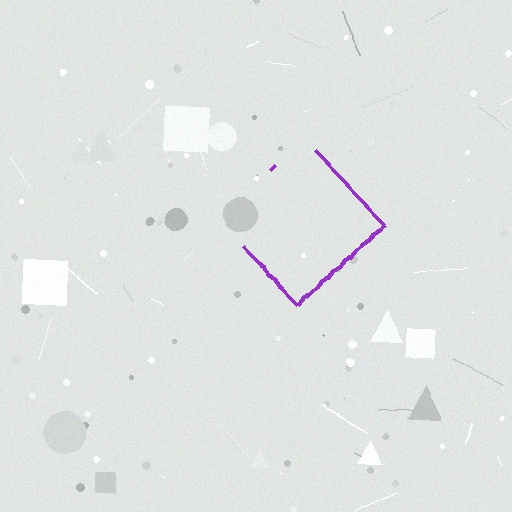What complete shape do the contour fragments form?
The contour fragments form a diamond.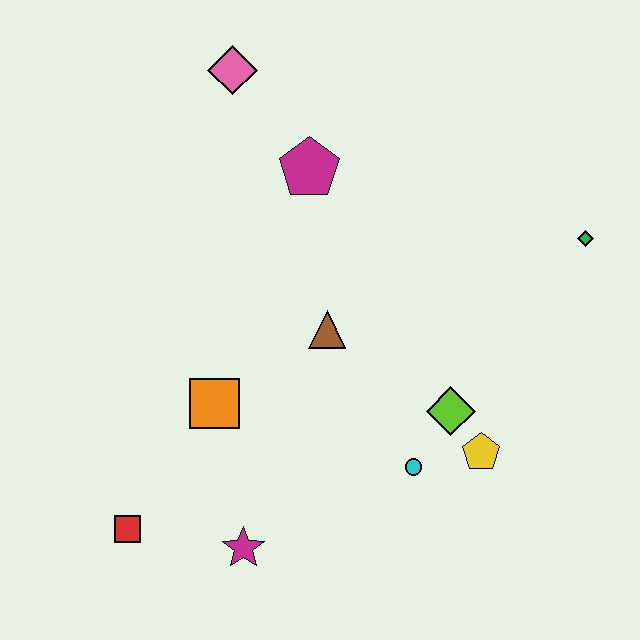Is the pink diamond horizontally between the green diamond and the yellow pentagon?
No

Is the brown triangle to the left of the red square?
No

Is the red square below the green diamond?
Yes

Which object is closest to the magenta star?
The red square is closest to the magenta star.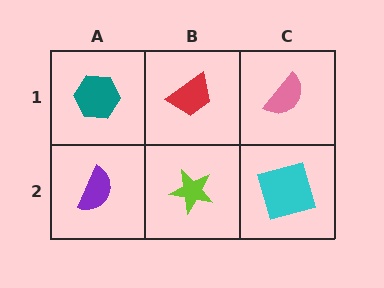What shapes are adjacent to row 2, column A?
A teal hexagon (row 1, column A), a lime star (row 2, column B).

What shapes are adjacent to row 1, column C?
A cyan square (row 2, column C), a red trapezoid (row 1, column B).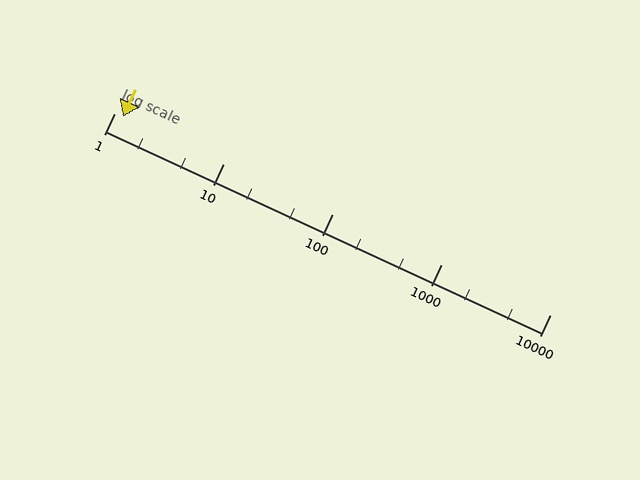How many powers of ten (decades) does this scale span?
The scale spans 4 decades, from 1 to 10000.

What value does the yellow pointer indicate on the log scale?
The pointer indicates approximately 1.2.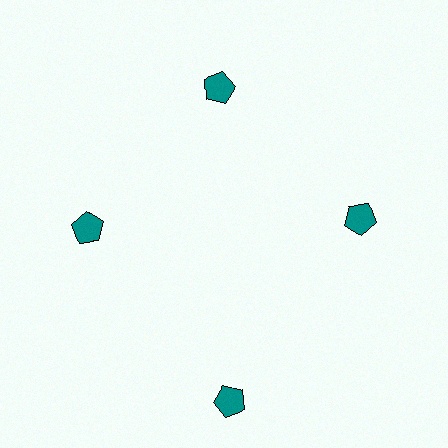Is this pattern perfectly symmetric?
No. The 4 teal pentagons are arranged in a ring, but one element near the 6 o'clock position is pushed outward from the center, breaking the 4-fold rotational symmetry.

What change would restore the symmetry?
The symmetry would be restored by moving it inward, back onto the ring so that all 4 pentagons sit at equal angles and equal distance from the center.